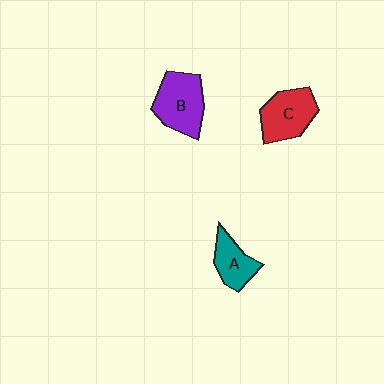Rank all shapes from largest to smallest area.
From largest to smallest: B (purple), C (red), A (teal).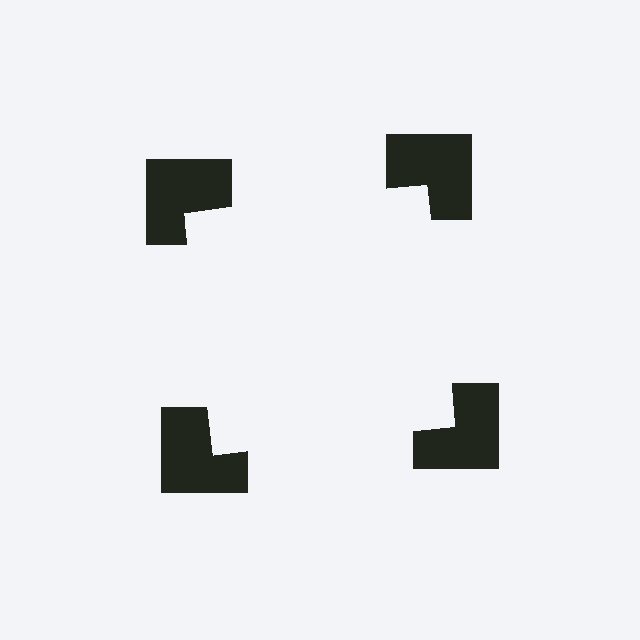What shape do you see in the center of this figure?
An illusory square — its edges are inferred from the aligned wedge cuts in the notched squares, not physically drawn.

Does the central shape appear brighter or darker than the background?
It typically appears slightly brighter than the background, even though no actual brightness change is drawn.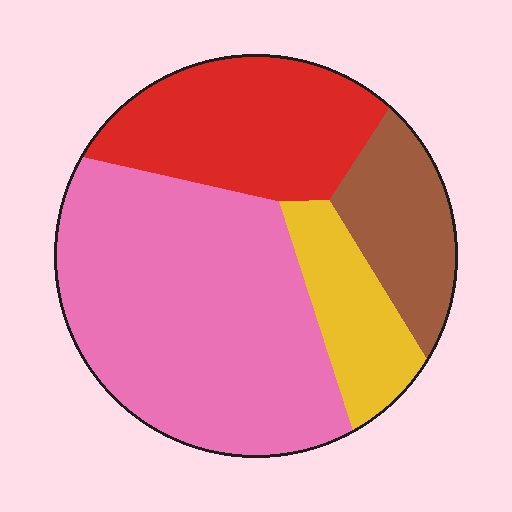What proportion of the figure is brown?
Brown covers 14% of the figure.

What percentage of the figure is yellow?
Yellow takes up less than a sixth of the figure.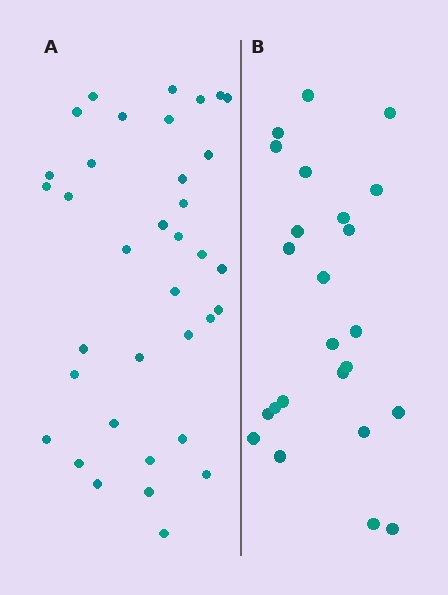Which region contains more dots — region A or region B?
Region A (the left region) has more dots.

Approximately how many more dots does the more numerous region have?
Region A has roughly 12 or so more dots than region B.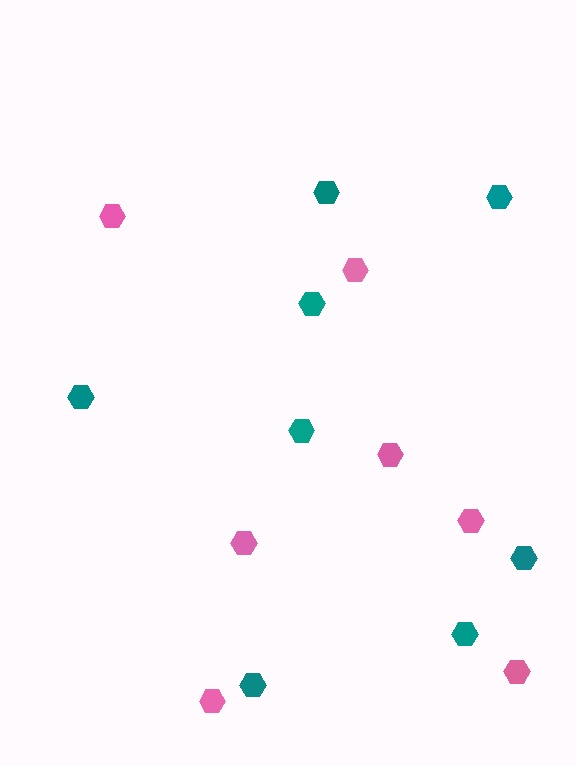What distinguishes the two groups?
There are 2 groups: one group of pink hexagons (7) and one group of teal hexagons (8).